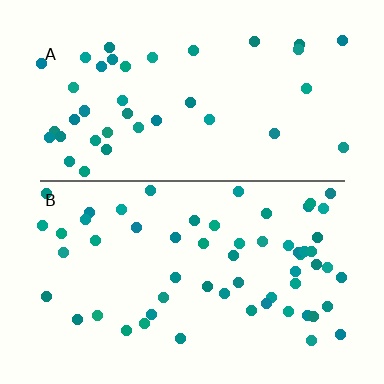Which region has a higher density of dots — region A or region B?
B (the bottom).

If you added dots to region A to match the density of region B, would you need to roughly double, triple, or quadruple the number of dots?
Approximately double.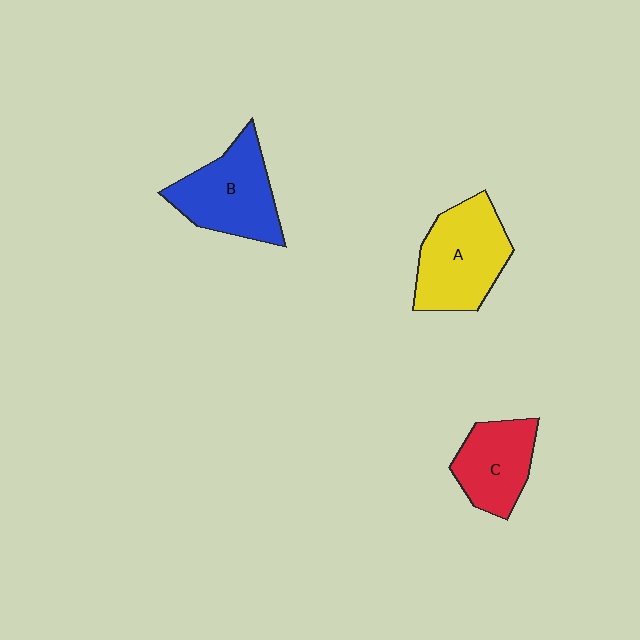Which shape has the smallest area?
Shape C (red).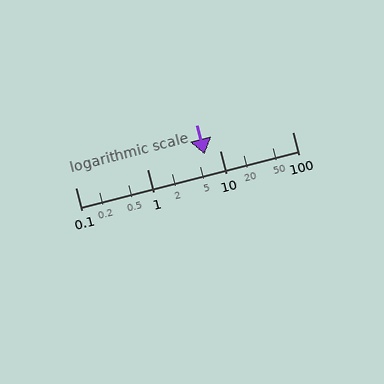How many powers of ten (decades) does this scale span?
The scale spans 3 decades, from 0.1 to 100.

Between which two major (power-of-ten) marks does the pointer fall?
The pointer is between 1 and 10.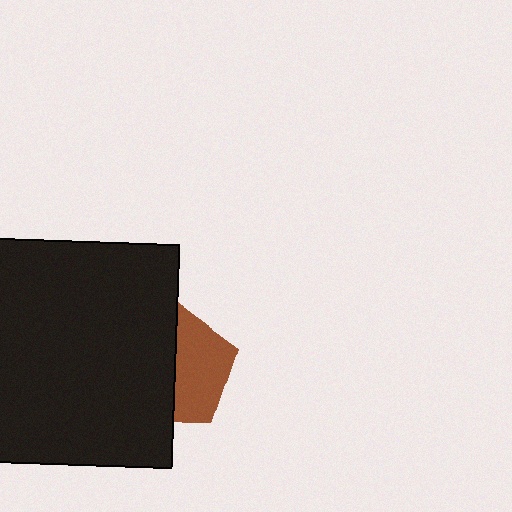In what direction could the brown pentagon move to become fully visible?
The brown pentagon could move right. That would shift it out from behind the black rectangle entirely.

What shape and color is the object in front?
The object in front is a black rectangle.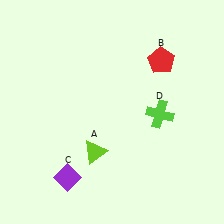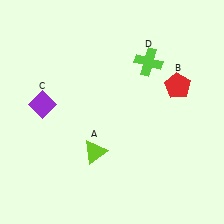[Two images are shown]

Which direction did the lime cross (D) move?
The lime cross (D) moved up.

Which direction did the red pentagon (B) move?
The red pentagon (B) moved down.